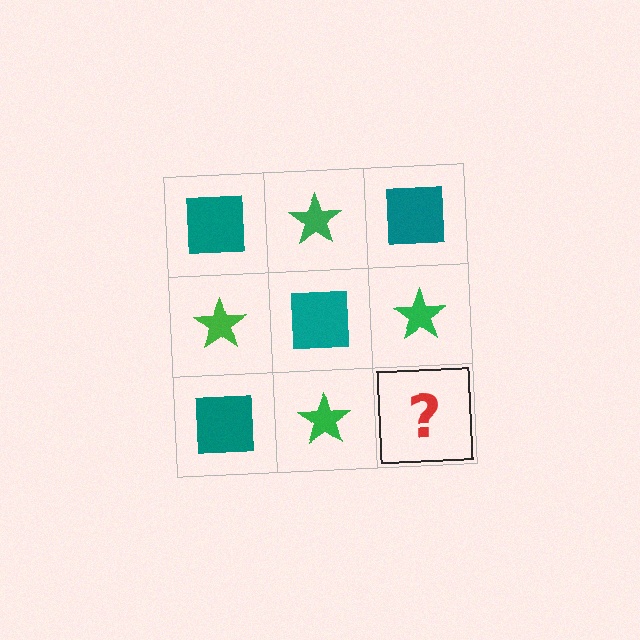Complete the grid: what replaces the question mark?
The question mark should be replaced with a teal square.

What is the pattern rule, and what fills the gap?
The rule is that it alternates teal square and green star in a checkerboard pattern. The gap should be filled with a teal square.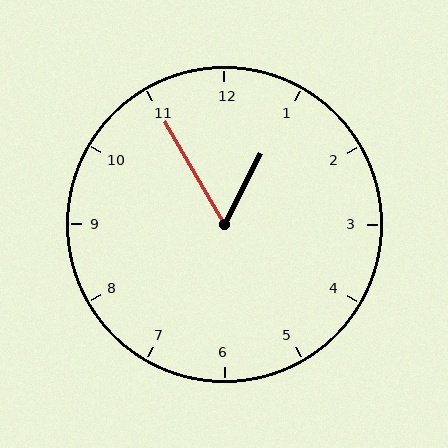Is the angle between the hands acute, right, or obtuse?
It is acute.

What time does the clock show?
12:55.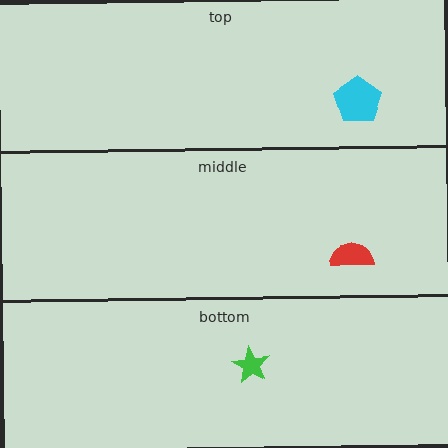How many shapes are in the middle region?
1.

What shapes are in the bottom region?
The green star.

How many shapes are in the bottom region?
1.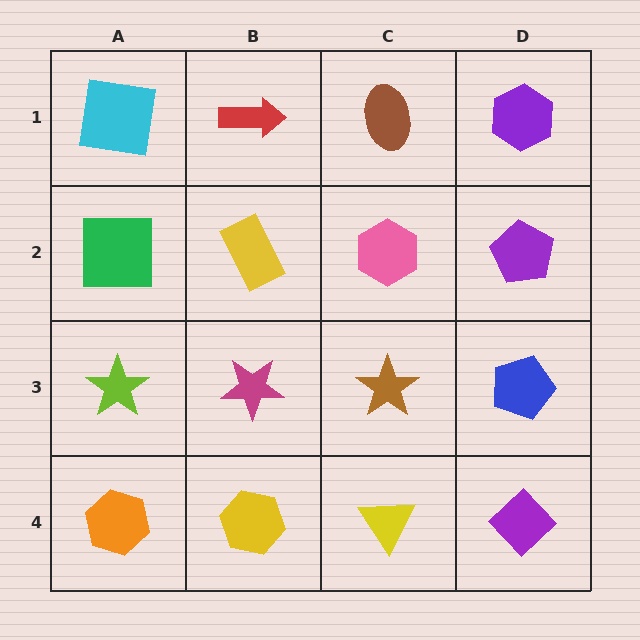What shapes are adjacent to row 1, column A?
A green square (row 2, column A), a red arrow (row 1, column B).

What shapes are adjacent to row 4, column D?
A blue pentagon (row 3, column D), a yellow triangle (row 4, column C).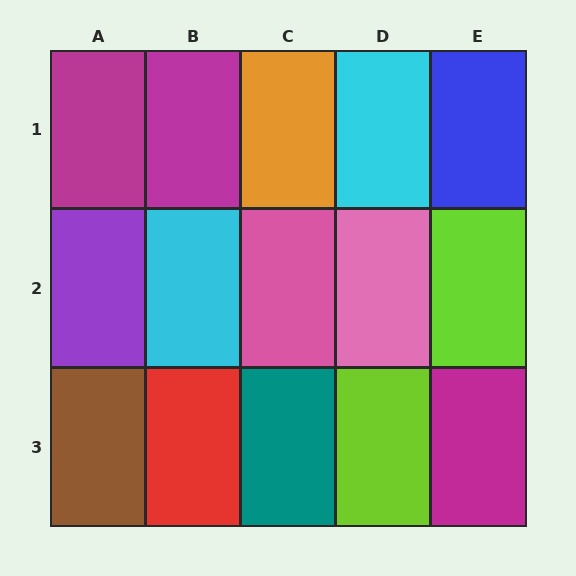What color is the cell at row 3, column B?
Red.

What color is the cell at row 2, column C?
Pink.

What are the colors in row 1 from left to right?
Magenta, magenta, orange, cyan, blue.